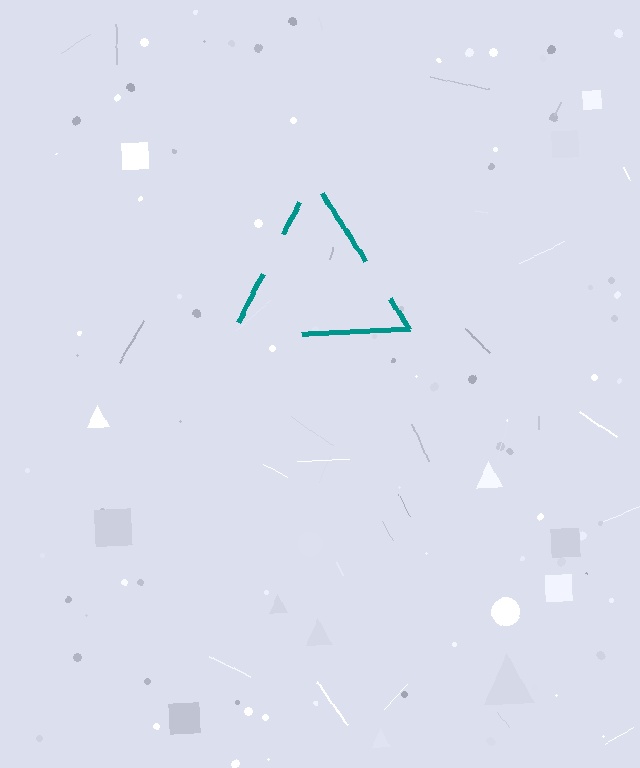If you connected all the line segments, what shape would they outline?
They would outline a triangle.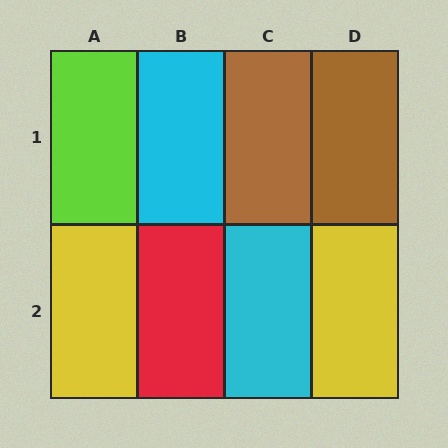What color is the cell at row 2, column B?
Red.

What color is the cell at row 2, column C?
Cyan.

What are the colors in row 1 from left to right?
Lime, cyan, brown, brown.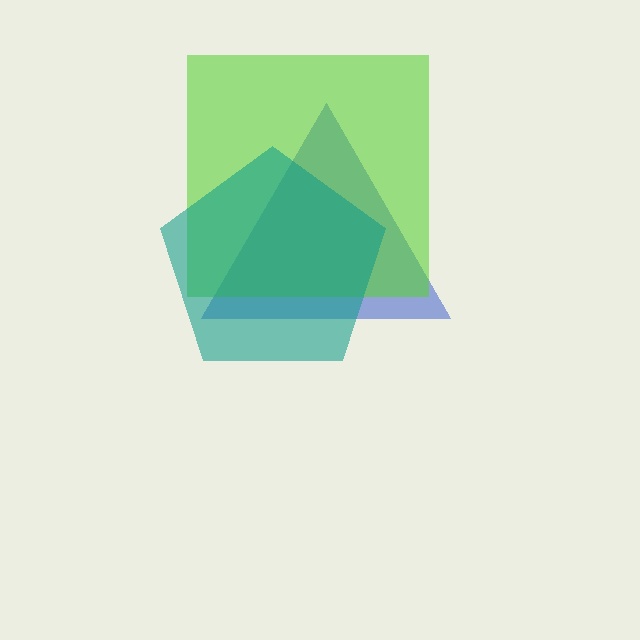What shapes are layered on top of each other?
The layered shapes are: a blue triangle, a lime square, a teal pentagon.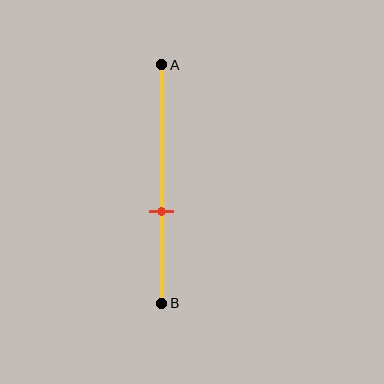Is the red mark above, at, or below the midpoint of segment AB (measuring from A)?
The red mark is below the midpoint of segment AB.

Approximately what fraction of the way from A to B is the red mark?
The red mark is approximately 60% of the way from A to B.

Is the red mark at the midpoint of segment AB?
No, the mark is at about 60% from A, not at the 50% midpoint.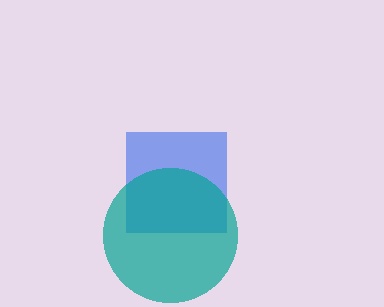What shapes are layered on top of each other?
The layered shapes are: a blue square, a teal circle.